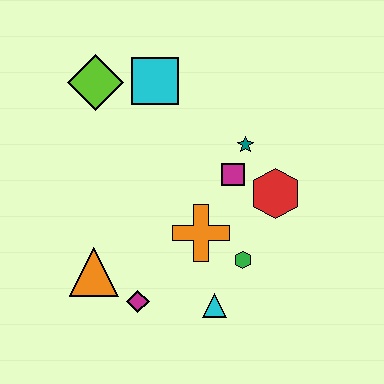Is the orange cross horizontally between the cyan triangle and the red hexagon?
No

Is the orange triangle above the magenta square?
No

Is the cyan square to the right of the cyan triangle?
No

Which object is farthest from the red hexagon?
The lime diamond is farthest from the red hexagon.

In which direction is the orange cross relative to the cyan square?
The orange cross is below the cyan square.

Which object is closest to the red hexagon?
The magenta square is closest to the red hexagon.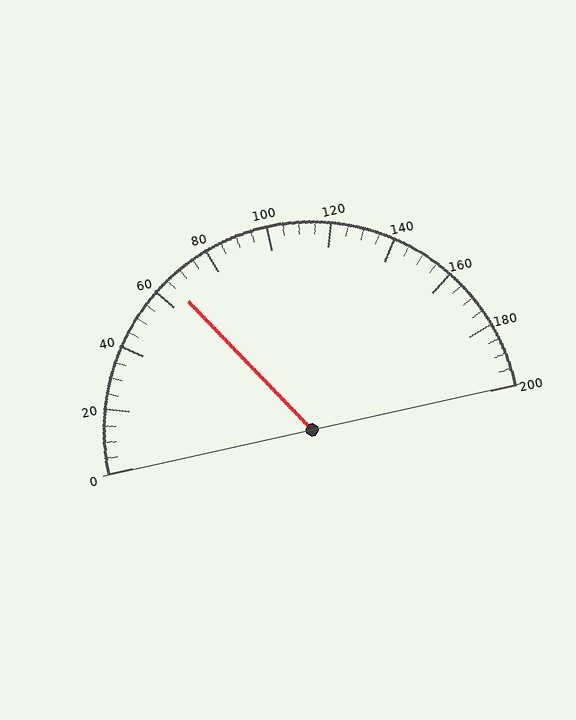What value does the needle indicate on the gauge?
The needle indicates approximately 65.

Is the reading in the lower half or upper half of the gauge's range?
The reading is in the lower half of the range (0 to 200).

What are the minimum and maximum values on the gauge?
The gauge ranges from 0 to 200.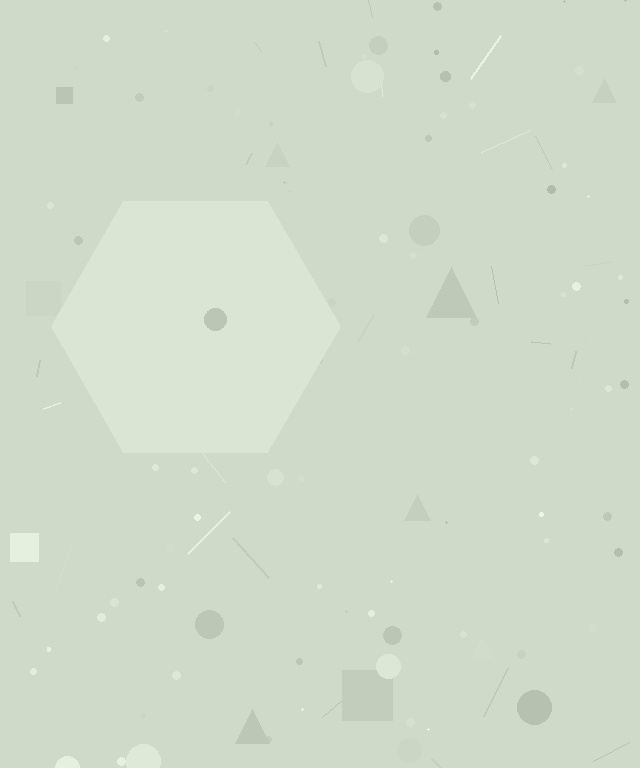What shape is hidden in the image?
A hexagon is hidden in the image.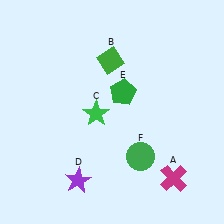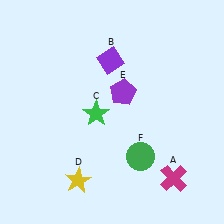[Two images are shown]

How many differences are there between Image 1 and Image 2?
There are 3 differences between the two images.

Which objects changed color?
B changed from green to purple. D changed from purple to yellow. E changed from green to purple.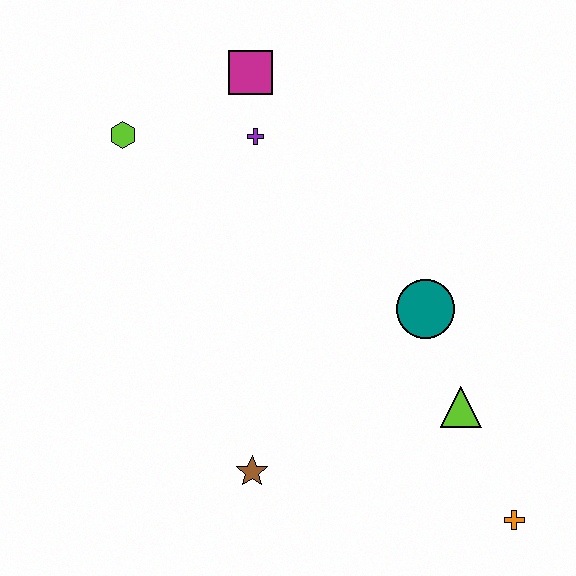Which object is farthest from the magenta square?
The orange cross is farthest from the magenta square.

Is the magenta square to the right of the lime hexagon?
Yes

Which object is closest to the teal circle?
The lime triangle is closest to the teal circle.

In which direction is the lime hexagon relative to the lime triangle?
The lime hexagon is to the left of the lime triangle.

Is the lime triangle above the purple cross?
No